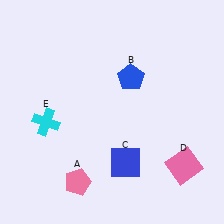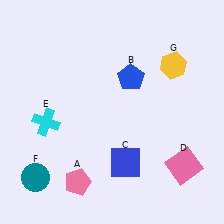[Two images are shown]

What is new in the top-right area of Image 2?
A yellow hexagon (G) was added in the top-right area of Image 2.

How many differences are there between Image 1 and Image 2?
There are 2 differences between the two images.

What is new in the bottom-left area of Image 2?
A teal circle (F) was added in the bottom-left area of Image 2.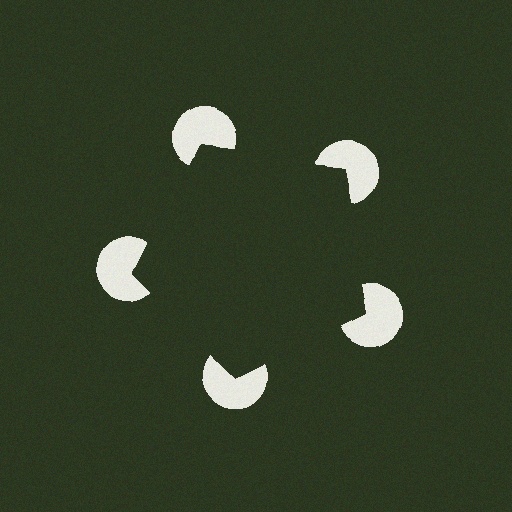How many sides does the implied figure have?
5 sides.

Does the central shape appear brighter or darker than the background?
It typically appears slightly darker than the background, even though no actual brightness change is drawn.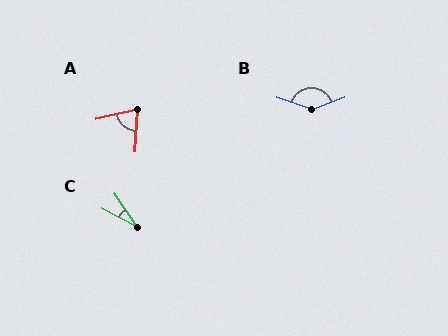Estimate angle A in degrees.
Approximately 74 degrees.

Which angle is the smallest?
C, at approximately 29 degrees.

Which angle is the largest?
B, at approximately 141 degrees.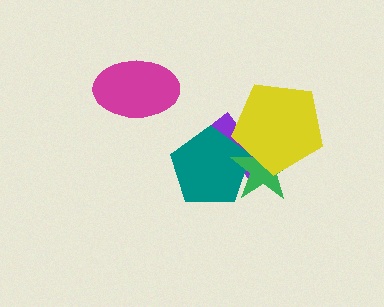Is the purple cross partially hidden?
Yes, it is partially covered by another shape.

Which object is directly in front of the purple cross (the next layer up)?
The teal pentagon is directly in front of the purple cross.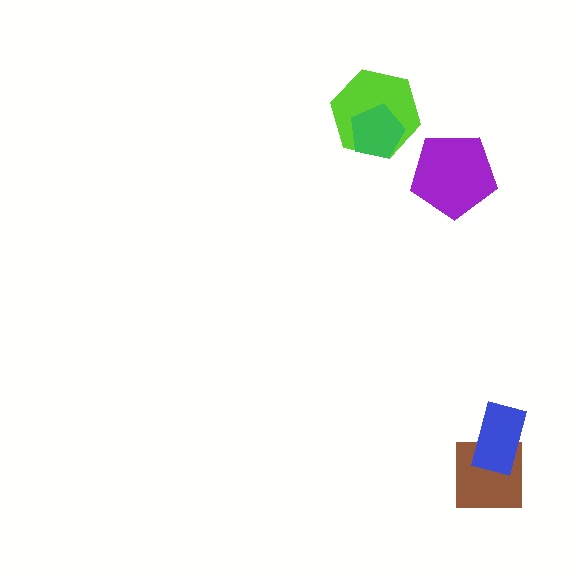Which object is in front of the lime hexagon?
The green pentagon is in front of the lime hexagon.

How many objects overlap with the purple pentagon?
0 objects overlap with the purple pentagon.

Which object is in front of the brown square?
The blue rectangle is in front of the brown square.